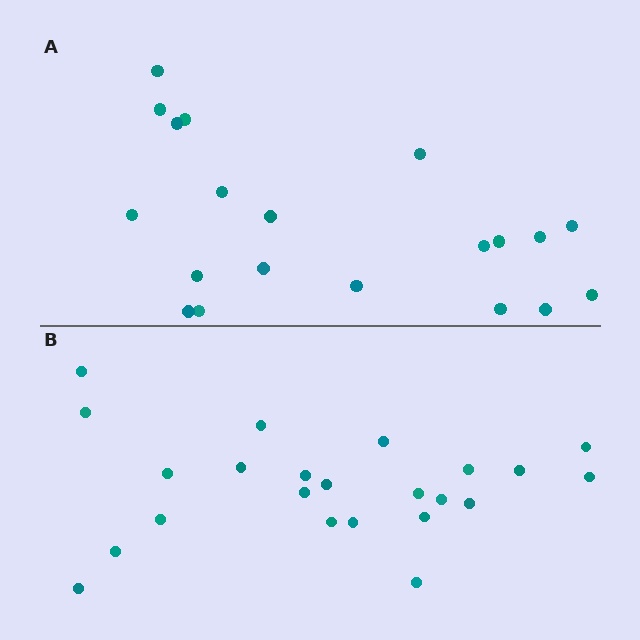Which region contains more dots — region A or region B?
Region B (the bottom region) has more dots.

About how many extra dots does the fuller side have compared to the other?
Region B has just a few more — roughly 2 or 3 more dots than region A.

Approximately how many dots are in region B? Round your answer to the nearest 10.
About 20 dots. (The exact count is 23, which rounds to 20.)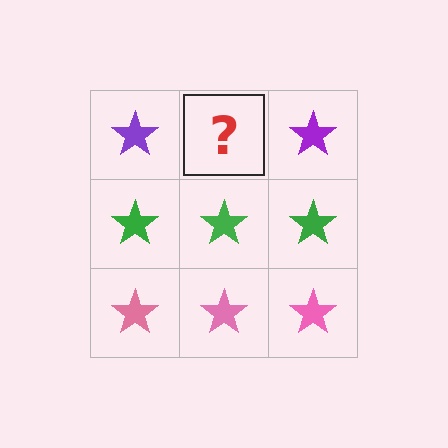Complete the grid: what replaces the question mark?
The question mark should be replaced with a purple star.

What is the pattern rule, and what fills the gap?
The rule is that each row has a consistent color. The gap should be filled with a purple star.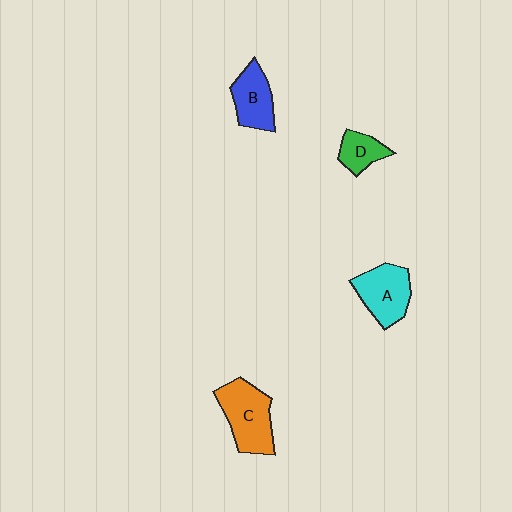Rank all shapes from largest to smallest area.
From largest to smallest: C (orange), A (cyan), B (blue), D (green).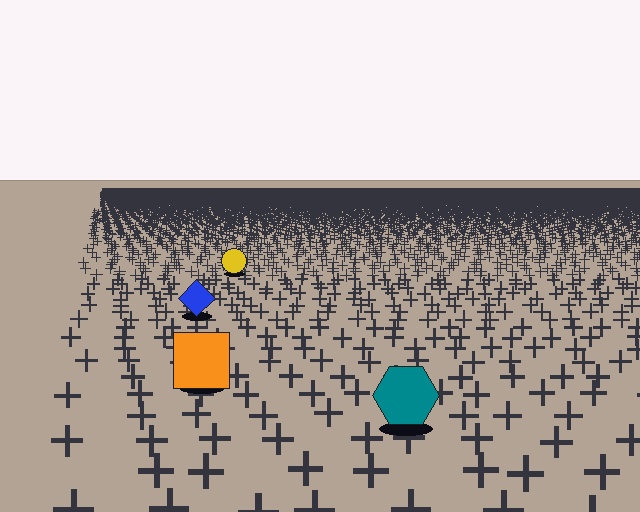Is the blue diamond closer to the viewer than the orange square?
No. The orange square is closer — you can tell from the texture gradient: the ground texture is coarser near it.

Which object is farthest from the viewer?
The yellow circle is farthest from the viewer. It appears smaller and the ground texture around it is denser.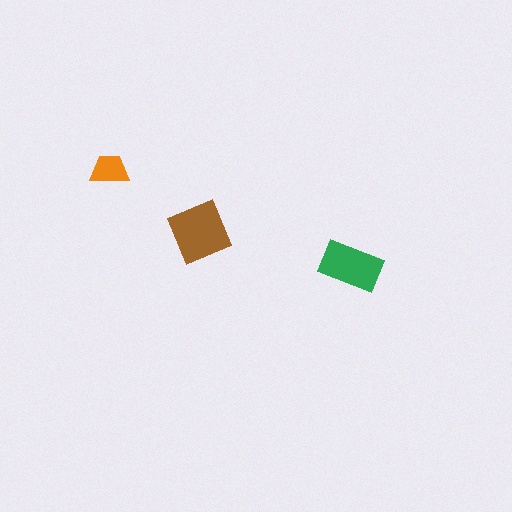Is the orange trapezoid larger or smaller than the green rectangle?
Smaller.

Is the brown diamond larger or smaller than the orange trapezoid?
Larger.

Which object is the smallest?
The orange trapezoid.